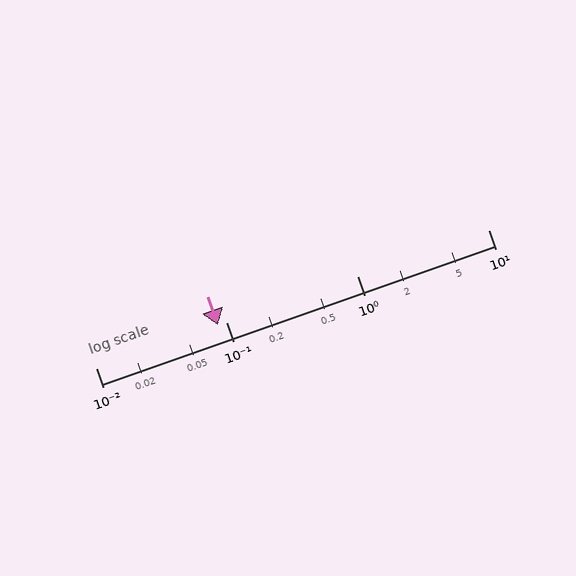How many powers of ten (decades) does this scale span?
The scale spans 3 decades, from 0.01 to 10.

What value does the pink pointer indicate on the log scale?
The pointer indicates approximately 0.086.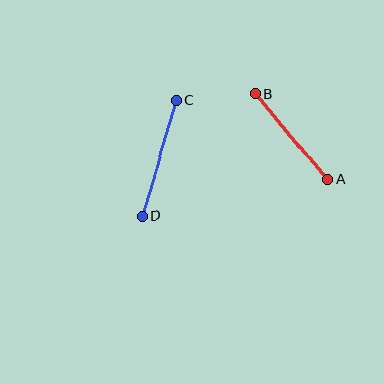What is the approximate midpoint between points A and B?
The midpoint is at approximately (291, 137) pixels.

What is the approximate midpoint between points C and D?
The midpoint is at approximately (159, 158) pixels.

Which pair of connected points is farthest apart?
Points C and D are farthest apart.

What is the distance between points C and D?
The distance is approximately 120 pixels.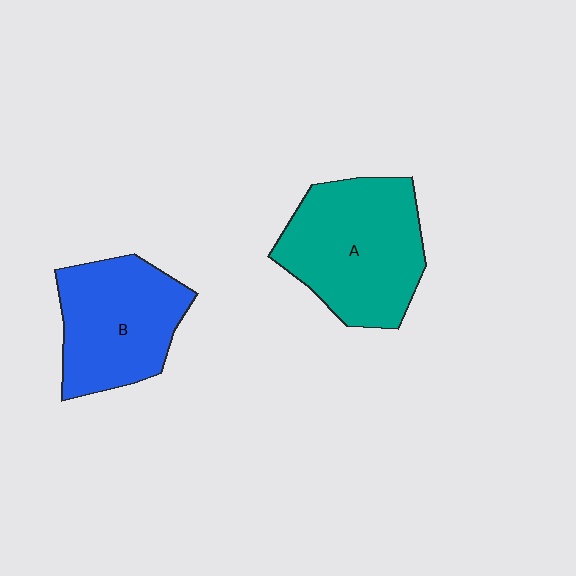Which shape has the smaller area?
Shape B (blue).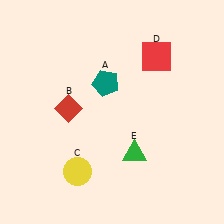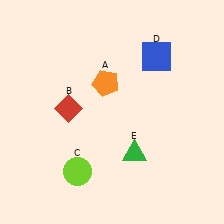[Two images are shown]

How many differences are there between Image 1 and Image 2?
There are 3 differences between the two images.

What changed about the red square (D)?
In Image 1, D is red. In Image 2, it changed to blue.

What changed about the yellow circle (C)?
In Image 1, C is yellow. In Image 2, it changed to lime.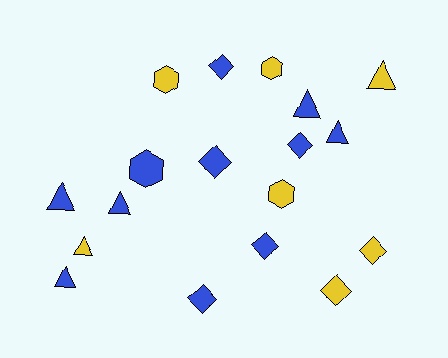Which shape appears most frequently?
Triangle, with 7 objects.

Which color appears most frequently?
Blue, with 11 objects.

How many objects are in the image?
There are 18 objects.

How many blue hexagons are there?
There is 1 blue hexagon.